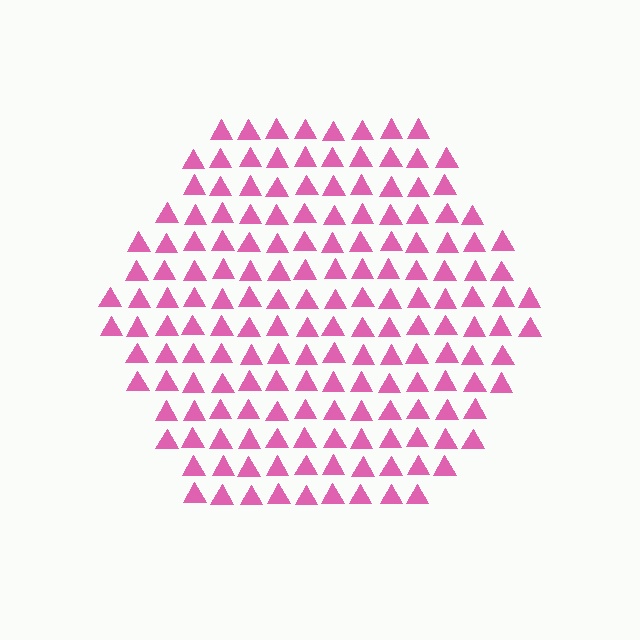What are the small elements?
The small elements are triangles.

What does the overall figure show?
The overall figure shows a hexagon.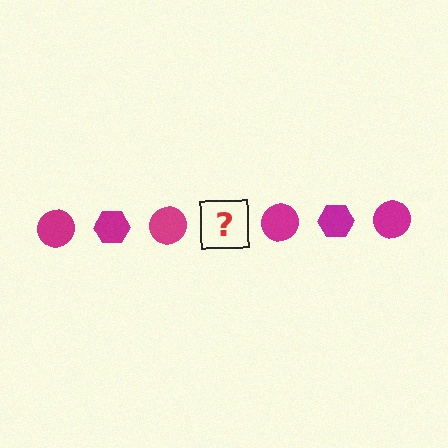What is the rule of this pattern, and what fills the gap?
The rule is that the pattern cycles through circle, hexagon shapes in magenta. The gap should be filled with a magenta hexagon.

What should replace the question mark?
The question mark should be replaced with a magenta hexagon.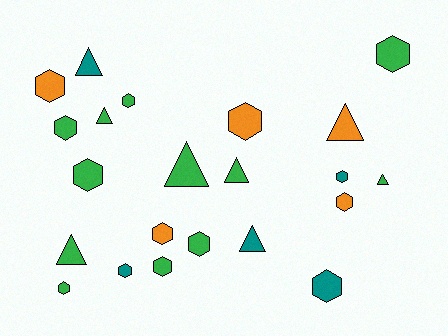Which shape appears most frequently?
Hexagon, with 14 objects.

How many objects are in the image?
There are 22 objects.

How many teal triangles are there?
There are 2 teal triangles.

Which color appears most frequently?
Green, with 12 objects.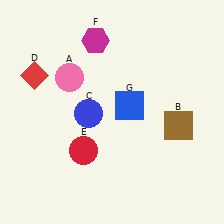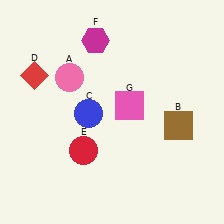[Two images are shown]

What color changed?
The square (G) changed from blue in Image 1 to pink in Image 2.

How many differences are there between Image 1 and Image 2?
There is 1 difference between the two images.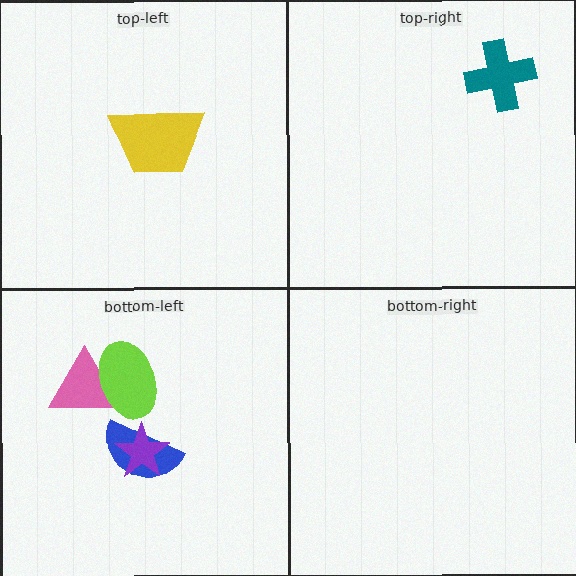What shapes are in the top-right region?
The teal cross.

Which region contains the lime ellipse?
The bottom-left region.